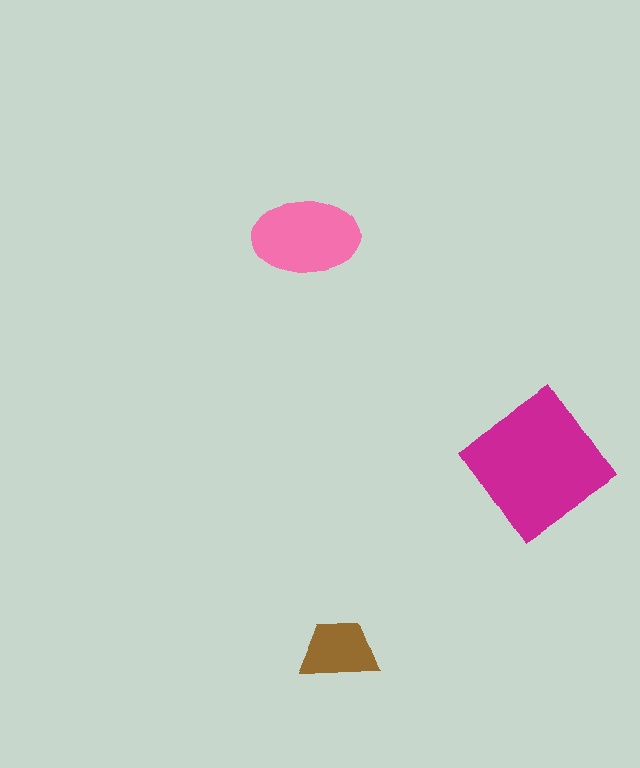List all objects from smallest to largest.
The brown trapezoid, the pink ellipse, the magenta diamond.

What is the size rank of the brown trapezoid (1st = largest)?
3rd.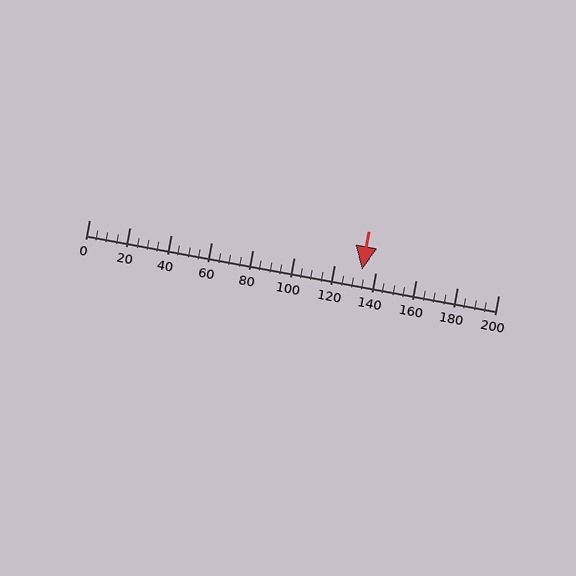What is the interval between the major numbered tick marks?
The major tick marks are spaced 20 units apart.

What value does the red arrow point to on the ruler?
The red arrow points to approximately 133.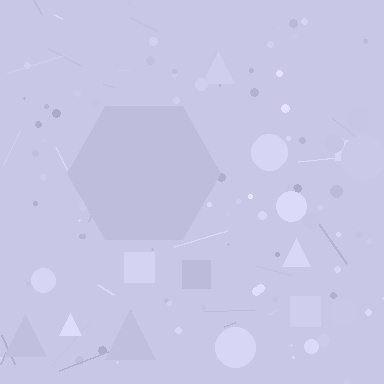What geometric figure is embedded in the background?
A hexagon is embedded in the background.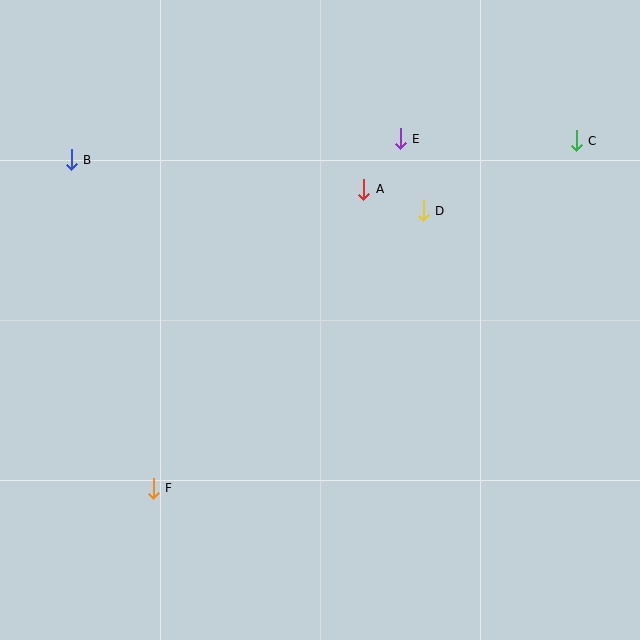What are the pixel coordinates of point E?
Point E is at (400, 139).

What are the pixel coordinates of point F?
Point F is at (153, 488).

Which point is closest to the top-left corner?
Point B is closest to the top-left corner.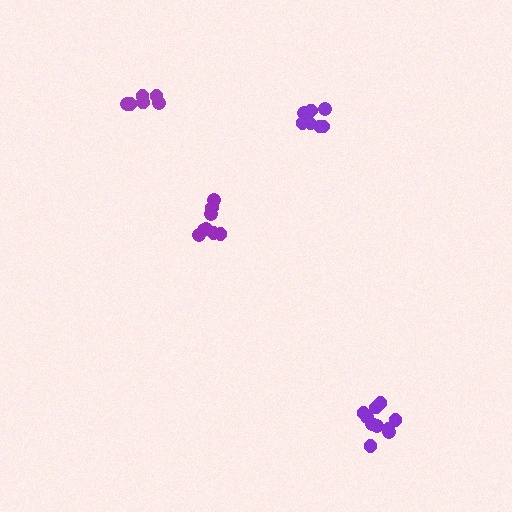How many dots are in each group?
Group 1: 8 dots, Group 2: 6 dots, Group 3: 10 dots, Group 4: 8 dots (32 total).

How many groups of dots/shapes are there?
There are 4 groups.